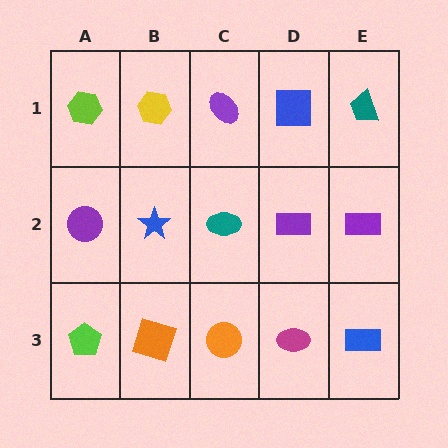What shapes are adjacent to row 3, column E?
A purple rectangle (row 2, column E), a magenta ellipse (row 3, column D).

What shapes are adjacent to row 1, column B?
A blue star (row 2, column B), a lime hexagon (row 1, column A), a purple ellipse (row 1, column C).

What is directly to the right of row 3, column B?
An orange circle.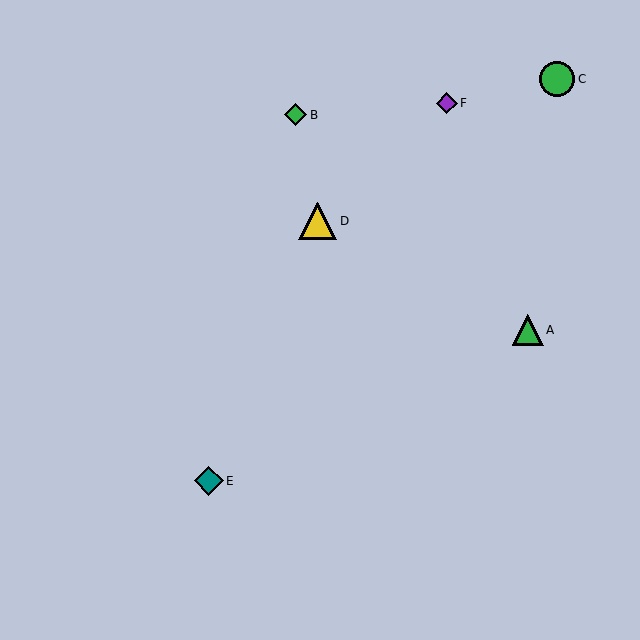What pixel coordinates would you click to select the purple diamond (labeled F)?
Click at (447, 103) to select the purple diamond F.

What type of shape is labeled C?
Shape C is a green circle.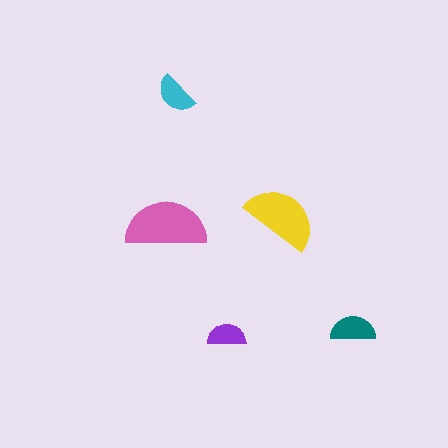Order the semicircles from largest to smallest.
the pink one, the yellow one, the teal one, the cyan one, the purple one.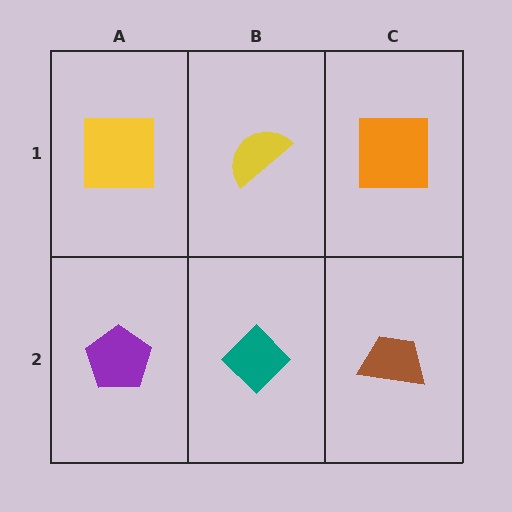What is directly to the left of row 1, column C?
A yellow semicircle.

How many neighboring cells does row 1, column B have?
3.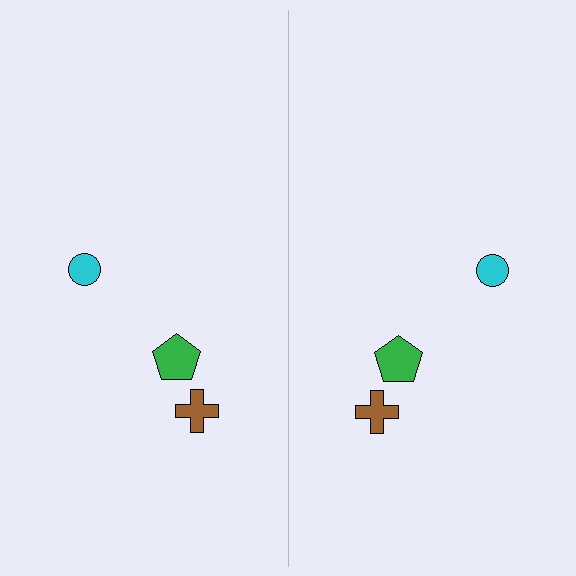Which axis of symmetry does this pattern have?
The pattern has a vertical axis of symmetry running through the center of the image.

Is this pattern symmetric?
Yes, this pattern has bilateral (reflection) symmetry.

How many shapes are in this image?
There are 6 shapes in this image.